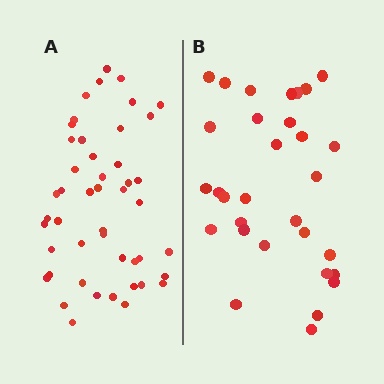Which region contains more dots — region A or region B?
Region A (the left region) has more dots.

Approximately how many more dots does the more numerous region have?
Region A has approximately 15 more dots than region B.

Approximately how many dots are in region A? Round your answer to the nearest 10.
About 50 dots. (The exact count is 47, which rounds to 50.)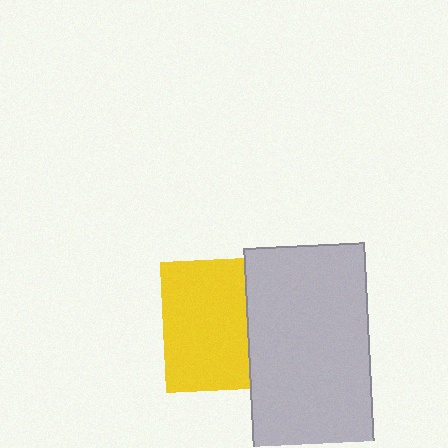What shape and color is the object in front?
The object in front is a light gray rectangle.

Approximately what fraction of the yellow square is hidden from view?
Roughly 36% of the yellow square is hidden behind the light gray rectangle.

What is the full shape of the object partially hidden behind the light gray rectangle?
The partially hidden object is a yellow square.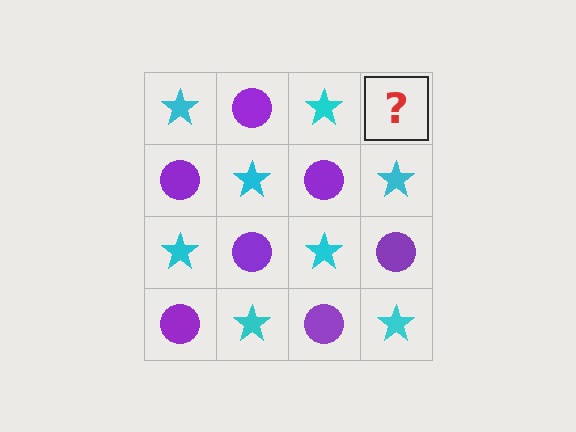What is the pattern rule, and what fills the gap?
The rule is that it alternates cyan star and purple circle in a checkerboard pattern. The gap should be filled with a purple circle.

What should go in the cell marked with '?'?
The missing cell should contain a purple circle.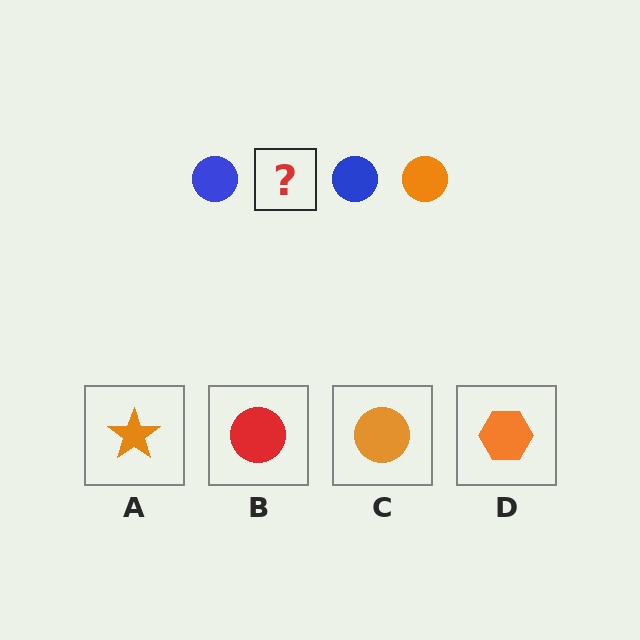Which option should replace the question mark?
Option C.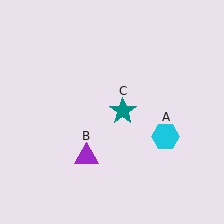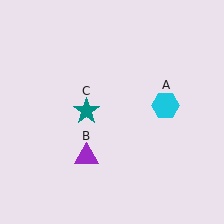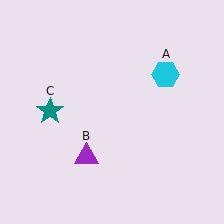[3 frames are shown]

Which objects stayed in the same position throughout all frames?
Purple triangle (object B) remained stationary.